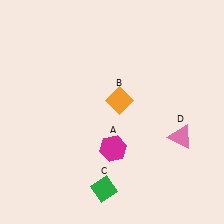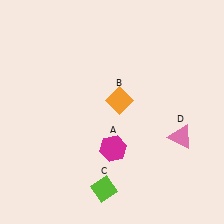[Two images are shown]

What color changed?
The diamond (C) changed from green in Image 1 to lime in Image 2.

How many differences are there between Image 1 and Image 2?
There is 1 difference between the two images.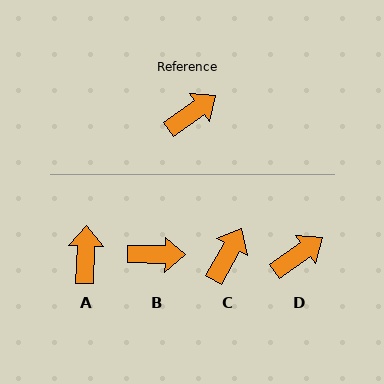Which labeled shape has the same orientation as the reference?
D.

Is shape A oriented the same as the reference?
No, it is off by about 53 degrees.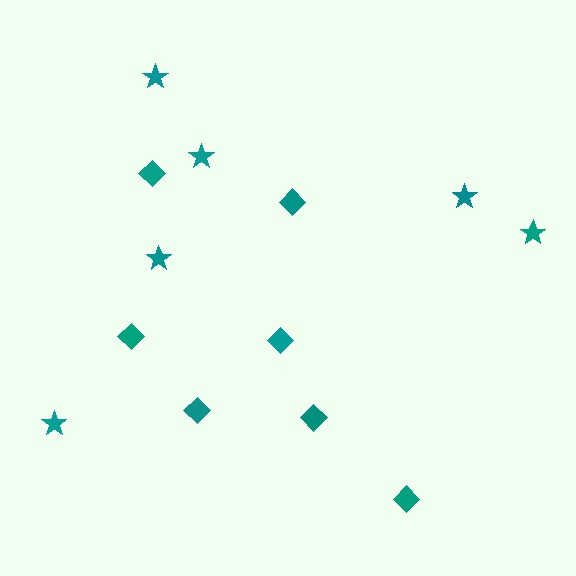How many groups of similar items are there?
There are 2 groups: one group of diamonds (7) and one group of stars (6).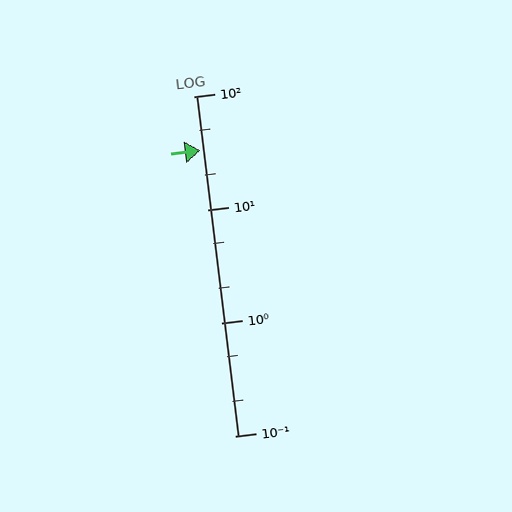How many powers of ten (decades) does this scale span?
The scale spans 3 decades, from 0.1 to 100.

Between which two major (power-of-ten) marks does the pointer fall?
The pointer is between 10 and 100.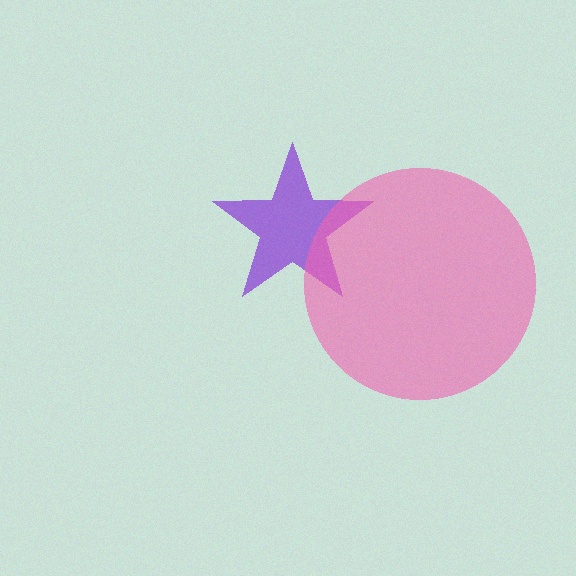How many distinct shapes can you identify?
There are 2 distinct shapes: a purple star, a pink circle.